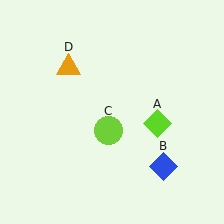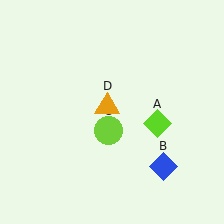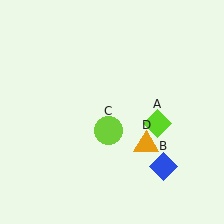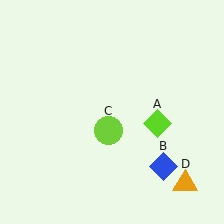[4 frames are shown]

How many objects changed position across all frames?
1 object changed position: orange triangle (object D).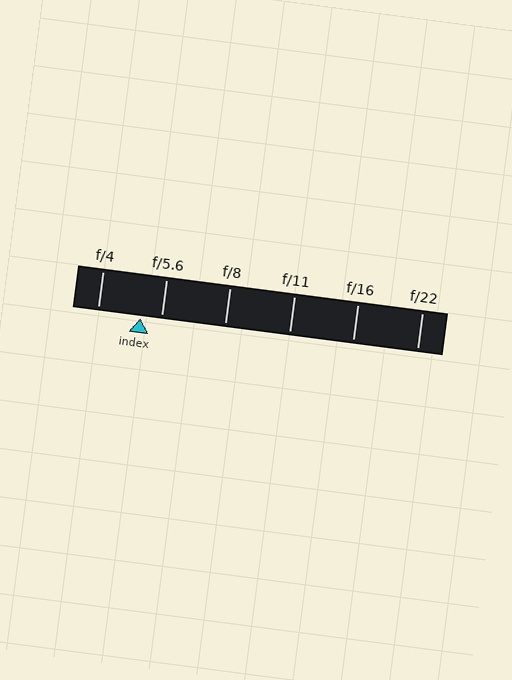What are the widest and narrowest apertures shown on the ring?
The widest aperture shown is f/4 and the narrowest is f/22.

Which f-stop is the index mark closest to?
The index mark is closest to f/5.6.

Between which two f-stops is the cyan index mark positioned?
The index mark is between f/4 and f/5.6.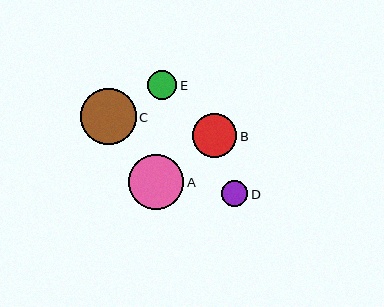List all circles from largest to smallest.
From largest to smallest: A, C, B, E, D.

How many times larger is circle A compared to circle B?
Circle A is approximately 1.2 times the size of circle B.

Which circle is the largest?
Circle A is the largest with a size of approximately 55 pixels.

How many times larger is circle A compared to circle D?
Circle A is approximately 2.1 times the size of circle D.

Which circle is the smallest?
Circle D is the smallest with a size of approximately 26 pixels.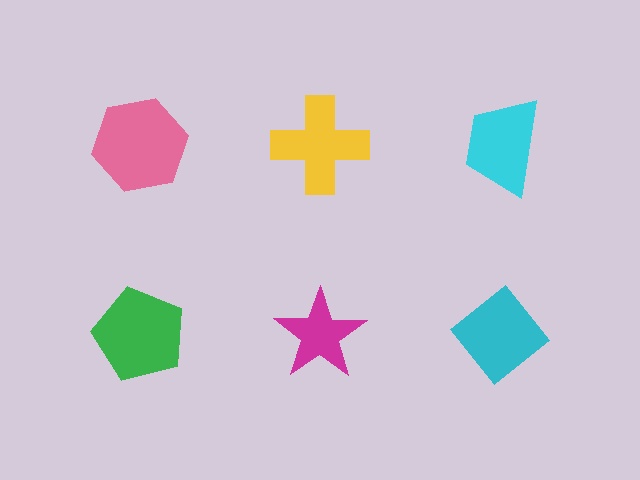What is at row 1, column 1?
A pink hexagon.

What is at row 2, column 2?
A magenta star.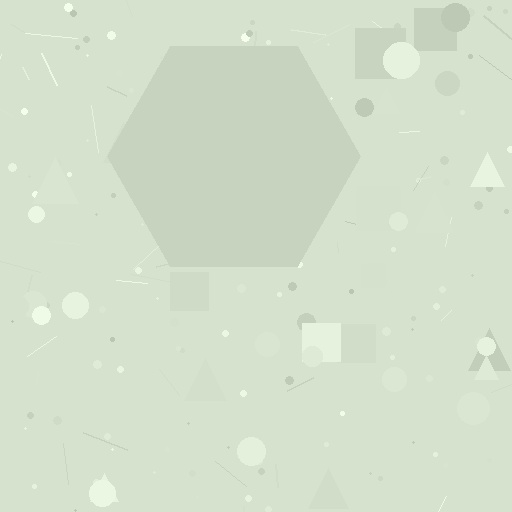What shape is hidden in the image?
A hexagon is hidden in the image.